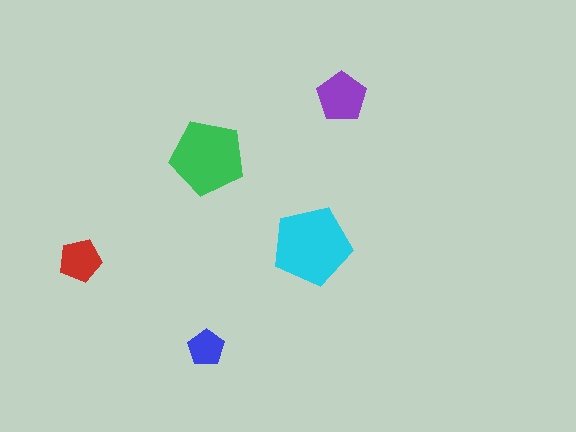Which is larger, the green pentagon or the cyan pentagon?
The cyan one.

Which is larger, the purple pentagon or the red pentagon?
The purple one.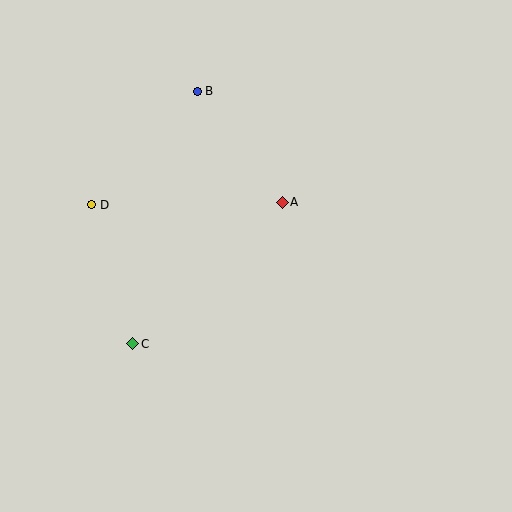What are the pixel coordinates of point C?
Point C is at (133, 344).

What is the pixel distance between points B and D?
The distance between B and D is 155 pixels.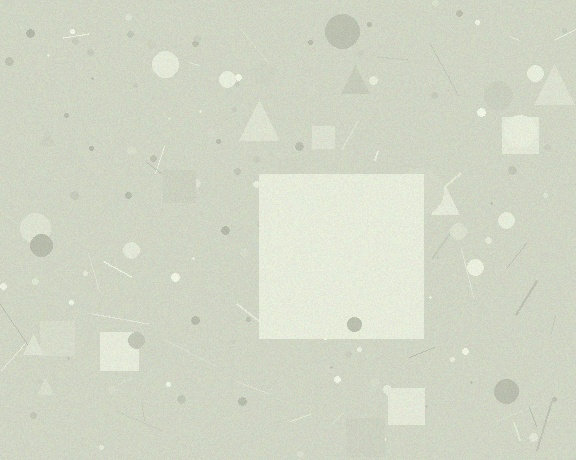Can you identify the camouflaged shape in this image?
The camouflaged shape is a square.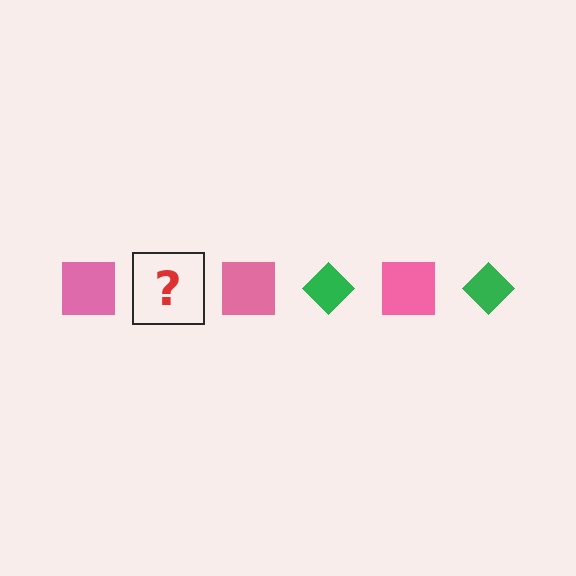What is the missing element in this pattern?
The missing element is a green diamond.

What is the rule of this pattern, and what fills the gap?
The rule is that the pattern alternates between pink square and green diamond. The gap should be filled with a green diamond.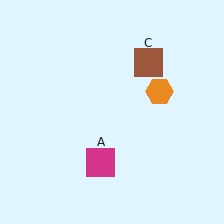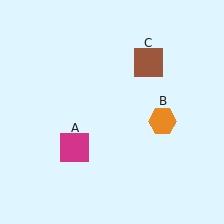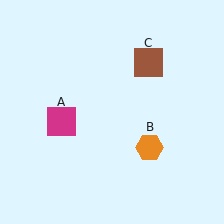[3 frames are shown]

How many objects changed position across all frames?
2 objects changed position: magenta square (object A), orange hexagon (object B).